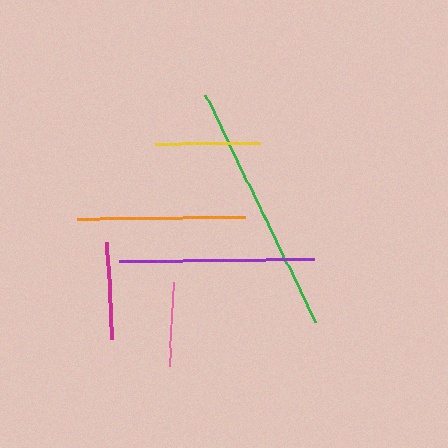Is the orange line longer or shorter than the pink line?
The orange line is longer than the pink line.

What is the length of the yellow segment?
The yellow segment is approximately 106 pixels long.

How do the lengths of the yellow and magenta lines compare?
The yellow and magenta lines are approximately the same length.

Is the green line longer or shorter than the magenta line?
The green line is longer than the magenta line.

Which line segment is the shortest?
The pink line is the shortest at approximately 84 pixels.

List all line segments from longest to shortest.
From longest to shortest: green, purple, orange, yellow, magenta, pink.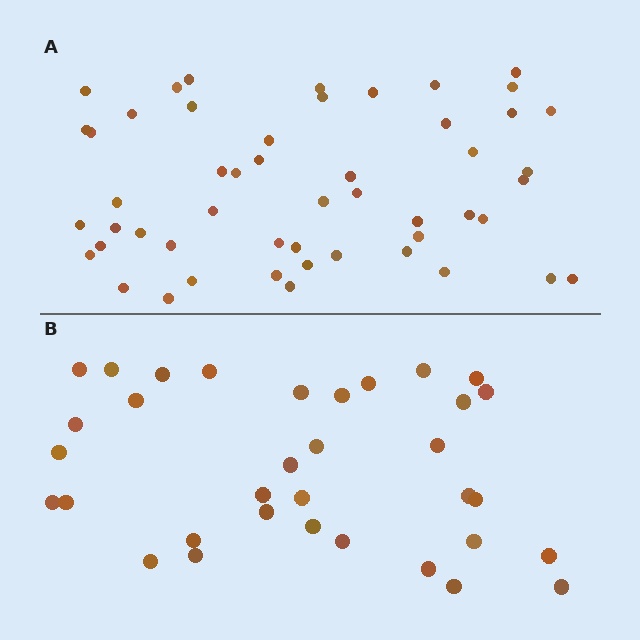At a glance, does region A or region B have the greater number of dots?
Region A (the top region) has more dots.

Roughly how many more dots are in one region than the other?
Region A has approximately 15 more dots than region B.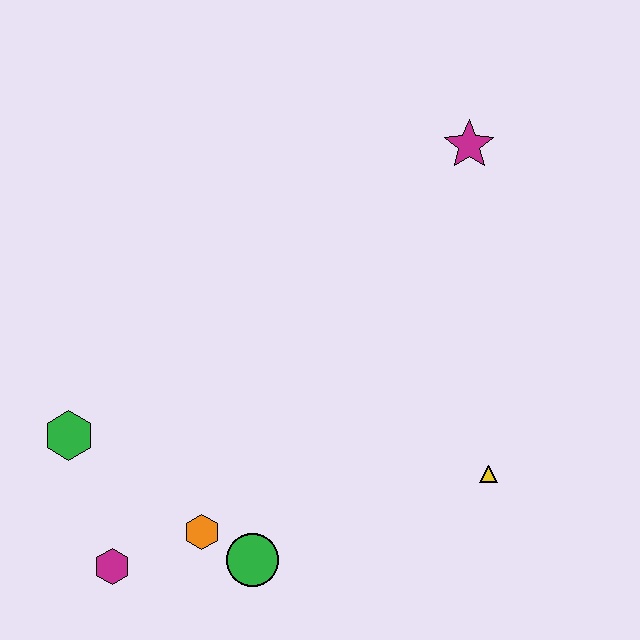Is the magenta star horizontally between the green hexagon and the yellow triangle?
Yes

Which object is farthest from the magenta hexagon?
The magenta star is farthest from the magenta hexagon.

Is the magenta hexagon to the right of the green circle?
No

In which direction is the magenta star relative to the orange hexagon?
The magenta star is above the orange hexagon.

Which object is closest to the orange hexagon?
The green circle is closest to the orange hexagon.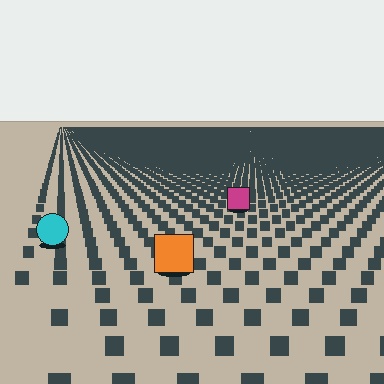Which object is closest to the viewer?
The orange square is closest. The texture marks near it are larger and more spread out.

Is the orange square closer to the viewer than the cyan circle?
Yes. The orange square is closer — you can tell from the texture gradient: the ground texture is coarser near it.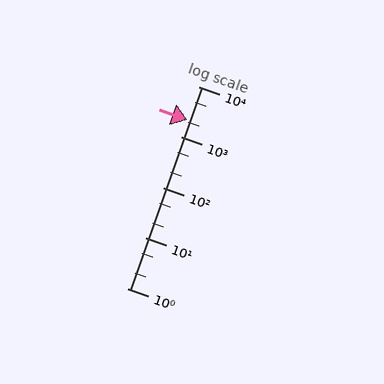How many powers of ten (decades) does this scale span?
The scale spans 4 decades, from 1 to 10000.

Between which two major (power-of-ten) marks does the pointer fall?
The pointer is between 1000 and 10000.